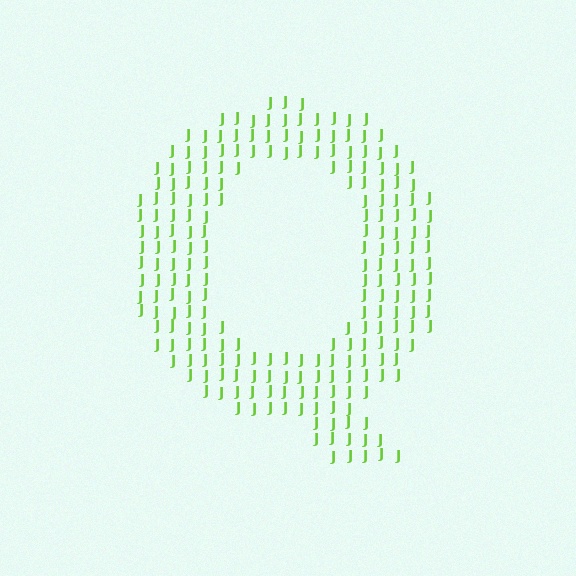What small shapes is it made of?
It is made of small letter J's.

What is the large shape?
The large shape is the letter Q.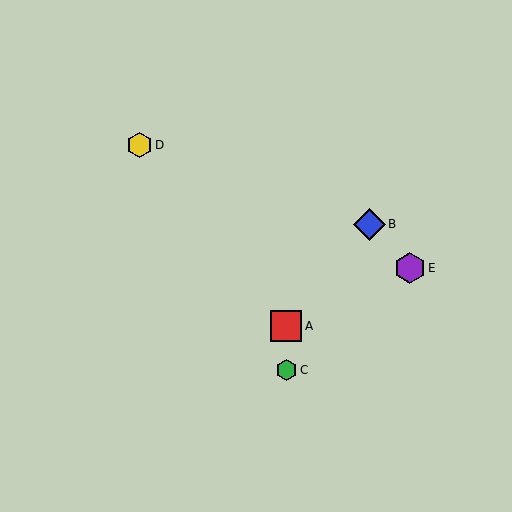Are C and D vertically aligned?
No, C is at x≈286 and D is at x≈140.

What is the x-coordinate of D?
Object D is at x≈140.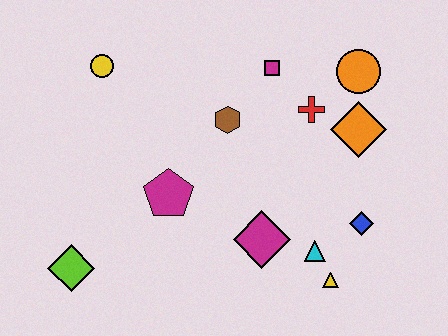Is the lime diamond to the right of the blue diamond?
No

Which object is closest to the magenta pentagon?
The brown hexagon is closest to the magenta pentagon.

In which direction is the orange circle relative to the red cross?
The orange circle is to the right of the red cross.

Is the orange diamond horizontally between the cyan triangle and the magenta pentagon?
No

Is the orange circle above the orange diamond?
Yes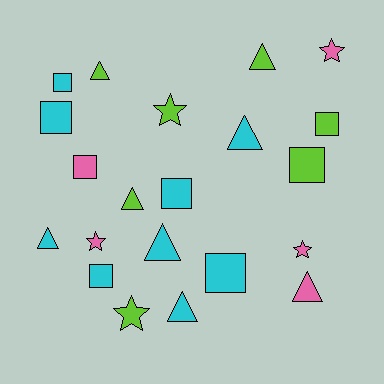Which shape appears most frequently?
Square, with 8 objects.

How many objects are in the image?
There are 21 objects.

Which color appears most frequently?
Cyan, with 9 objects.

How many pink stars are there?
There are 3 pink stars.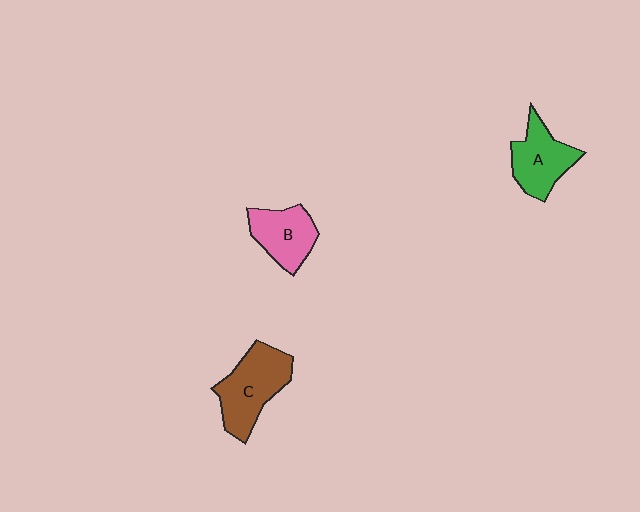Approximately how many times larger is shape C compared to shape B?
Approximately 1.4 times.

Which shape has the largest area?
Shape C (brown).